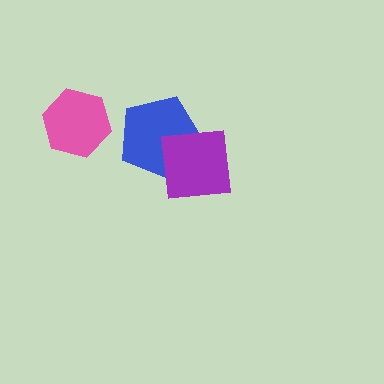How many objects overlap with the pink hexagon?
0 objects overlap with the pink hexagon.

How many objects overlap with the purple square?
1 object overlaps with the purple square.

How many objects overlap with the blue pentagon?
1 object overlaps with the blue pentagon.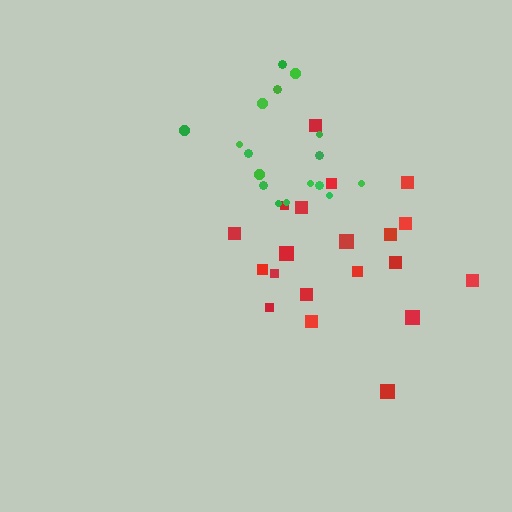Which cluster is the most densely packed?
Green.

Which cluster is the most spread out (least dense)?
Red.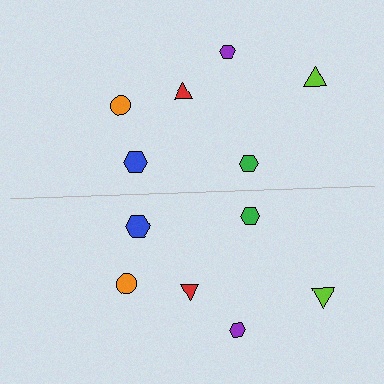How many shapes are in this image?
There are 12 shapes in this image.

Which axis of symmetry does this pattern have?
The pattern has a horizontal axis of symmetry running through the center of the image.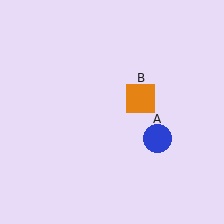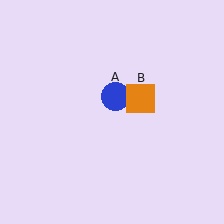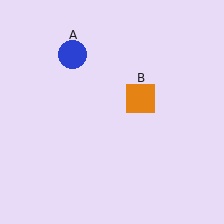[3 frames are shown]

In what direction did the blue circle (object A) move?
The blue circle (object A) moved up and to the left.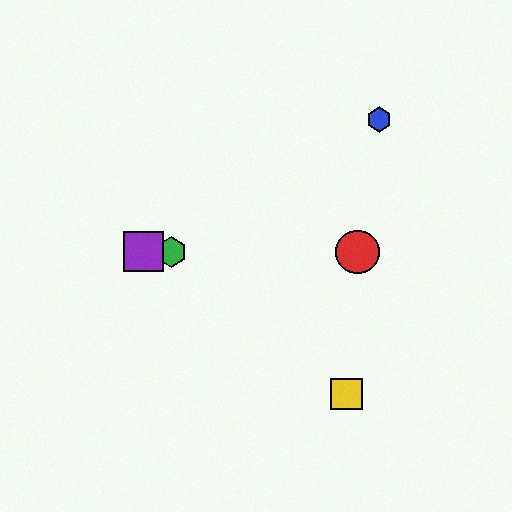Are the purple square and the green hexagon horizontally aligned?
Yes, both are at y≈252.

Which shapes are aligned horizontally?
The red circle, the green hexagon, the purple square are aligned horizontally.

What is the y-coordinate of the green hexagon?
The green hexagon is at y≈252.